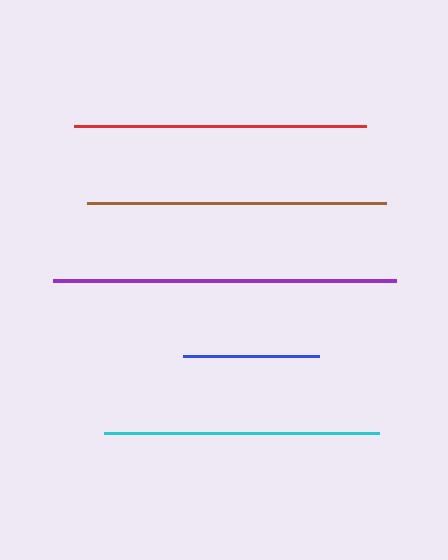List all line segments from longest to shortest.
From longest to shortest: purple, brown, red, cyan, blue.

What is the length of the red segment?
The red segment is approximately 292 pixels long.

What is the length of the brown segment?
The brown segment is approximately 299 pixels long.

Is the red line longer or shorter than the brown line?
The brown line is longer than the red line.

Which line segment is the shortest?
The blue line is the shortest at approximately 136 pixels.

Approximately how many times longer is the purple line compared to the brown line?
The purple line is approximately 1.1 times the length of the brown line.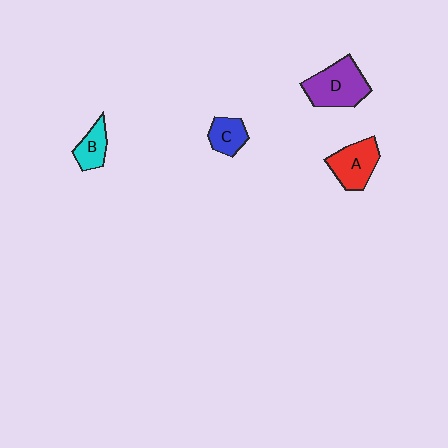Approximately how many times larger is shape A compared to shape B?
Approximately 1.5 times.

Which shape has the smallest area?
Shape C (blue).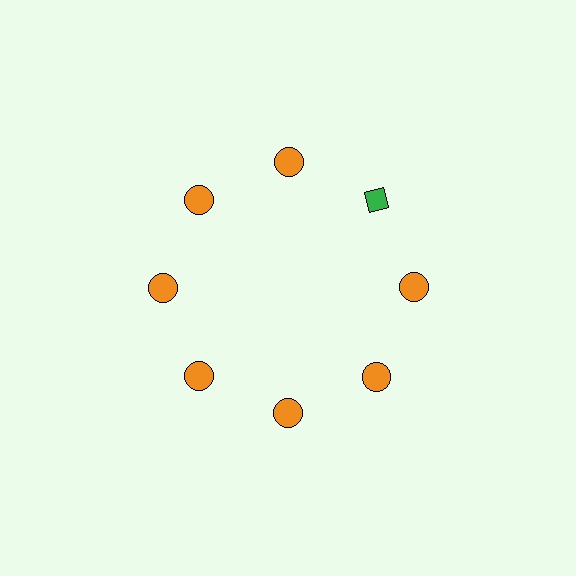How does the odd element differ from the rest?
It differs in both color (green instead of orange) and shape (diamond instead of circle).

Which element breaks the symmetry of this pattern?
The green diamond at roughly the 2 o'clock position breaks the symmetry. All other shapes are orange circles.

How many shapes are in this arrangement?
There are 8 shapes arranged in a ring pattern.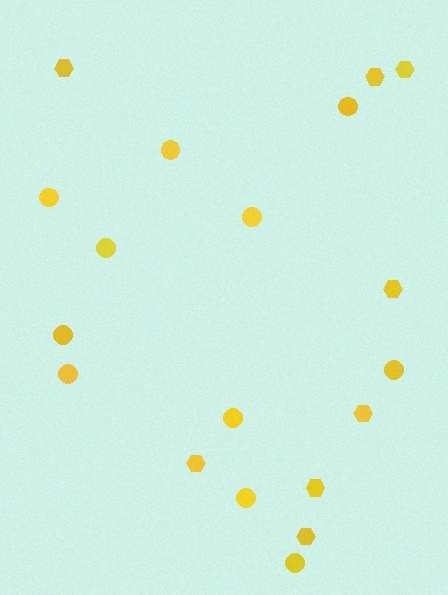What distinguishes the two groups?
There are 2 groups: one group of hexagons (8) and one group of circles (11).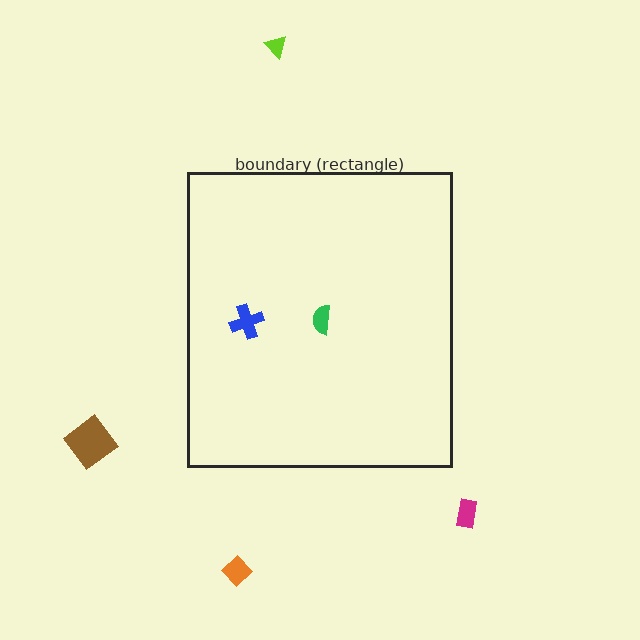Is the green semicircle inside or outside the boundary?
Inside.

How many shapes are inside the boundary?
2 inside, 4 outside.